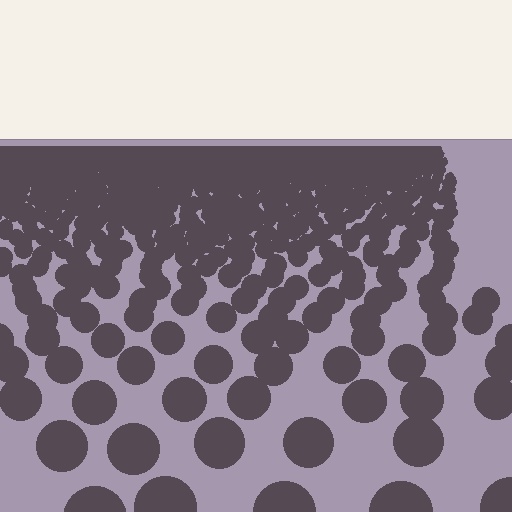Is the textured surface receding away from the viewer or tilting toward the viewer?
The surface is receding away from the viewer. Texture elements get smaller and denser toward the top.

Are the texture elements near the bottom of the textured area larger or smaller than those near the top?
Larger. Near the bottom, elements are closer to the viewer and appear at a bigger on-screen size.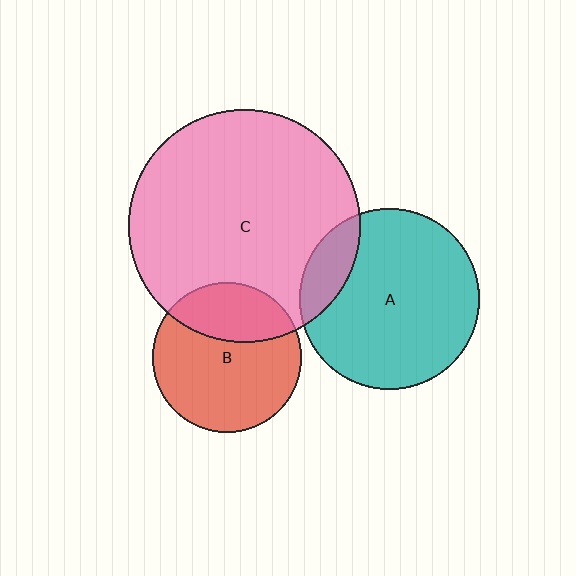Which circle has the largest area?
Circle C (pink).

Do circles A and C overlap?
Yes.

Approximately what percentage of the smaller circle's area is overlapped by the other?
Approximately 15%.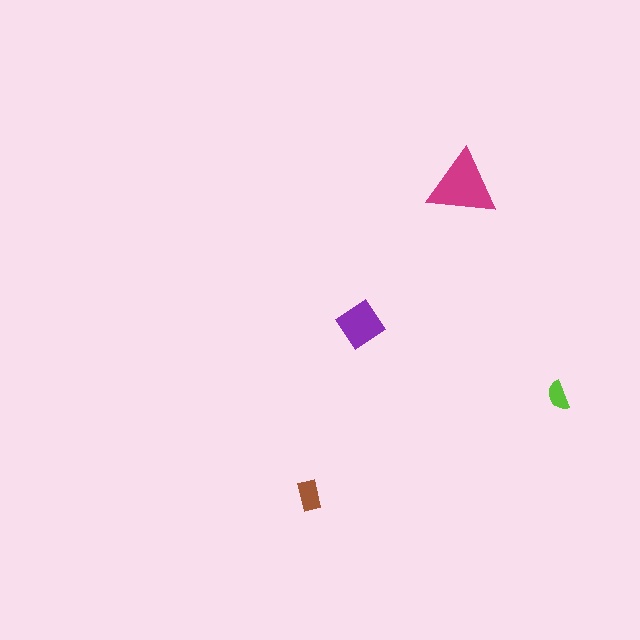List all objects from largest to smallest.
The magenta triangle, the purple diamond, the brown rectangle, the lime semicircle.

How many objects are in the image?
There are 4 objects in the image.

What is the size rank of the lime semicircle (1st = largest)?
4th.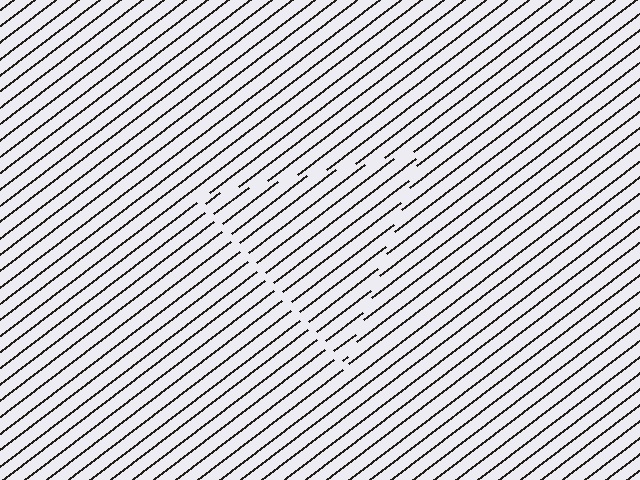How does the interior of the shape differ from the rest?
The interior of the shape contains the same grating, shifted by half a period — the contour is defined by the phase discontinuity where line-ends from the inner and outer gratings abut.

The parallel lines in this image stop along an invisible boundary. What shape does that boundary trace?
An illusory triangle. The interior of the shape contains the same grating, shifted by half a period — the contour is defined by the phase discontinuity where line-ends from the inner and outer gratings abut.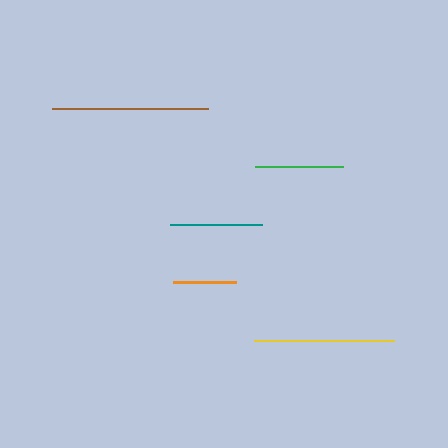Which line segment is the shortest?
The orange line is the shortest at approximately 63 pixels.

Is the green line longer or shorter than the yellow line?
The yellow line is longer than the green line.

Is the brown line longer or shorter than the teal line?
The brown line is longer than the teal line.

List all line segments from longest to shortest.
From longest to shortest: brown, yellow, teal, green, orange.